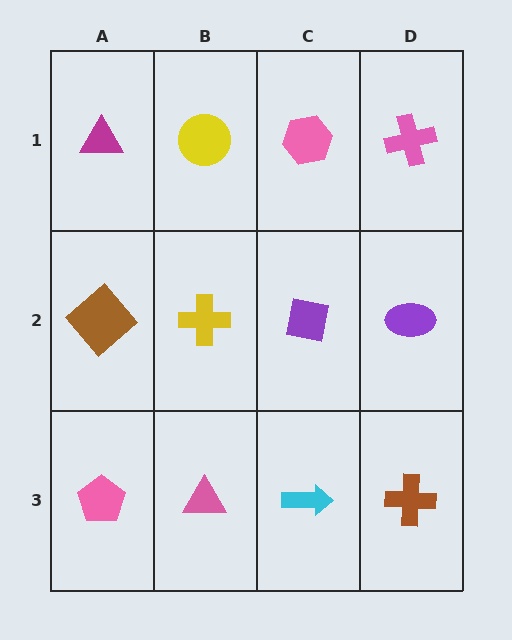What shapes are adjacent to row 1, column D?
A purple ellipse (row 2, column D), a pink hexagon (row 1, column C).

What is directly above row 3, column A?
A brown diamond.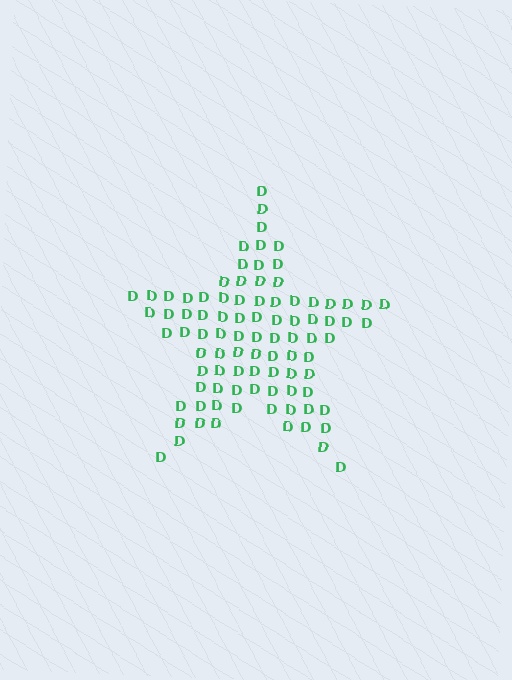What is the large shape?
The large shape is a star.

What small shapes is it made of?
It is made of small letter D's.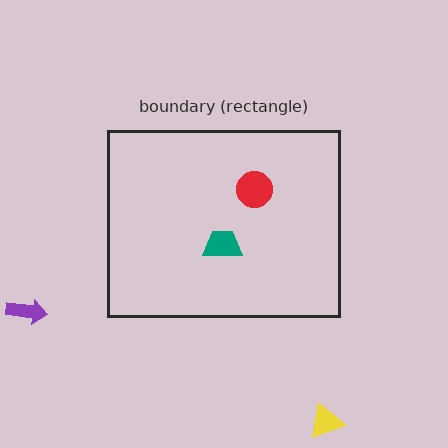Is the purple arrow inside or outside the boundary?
Outside.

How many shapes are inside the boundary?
2 inside, 2 outside.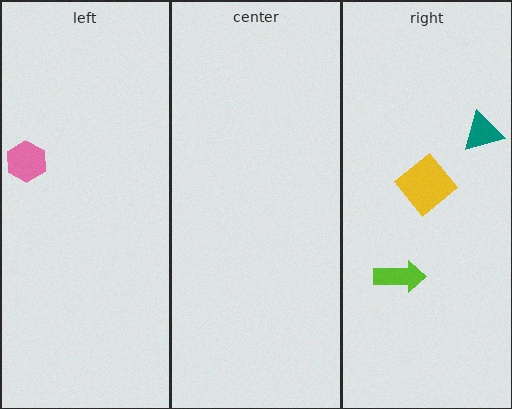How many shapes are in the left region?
1.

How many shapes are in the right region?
3.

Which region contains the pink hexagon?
The left region.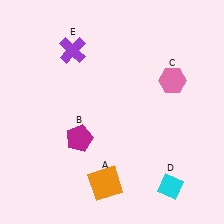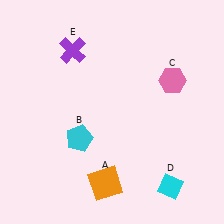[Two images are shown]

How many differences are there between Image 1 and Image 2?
There is 1 difference between the two images.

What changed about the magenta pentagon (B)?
In Image 1, B is magenta. In Image 2, it changed to cyan.